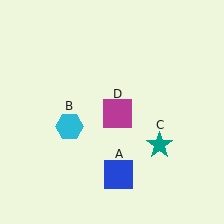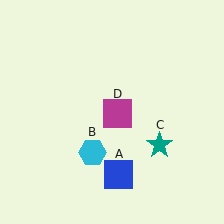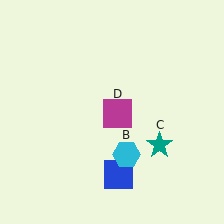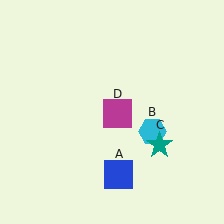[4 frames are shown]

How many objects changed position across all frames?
1 object changed position: cyan hexagon (object B).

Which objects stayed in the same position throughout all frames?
Blue square (object A) and teal star (object C) and magenta square (object D) remained stationary.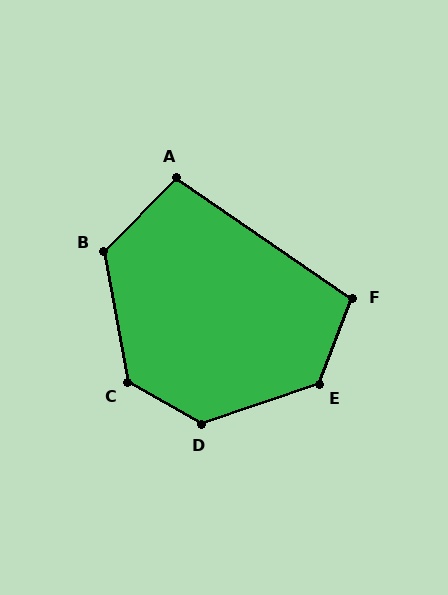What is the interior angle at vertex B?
Approximately 125 degrees (obtuse).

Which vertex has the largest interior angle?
D, at approximately 132 degrees.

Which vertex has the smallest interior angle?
A, at approximately 100 degrees.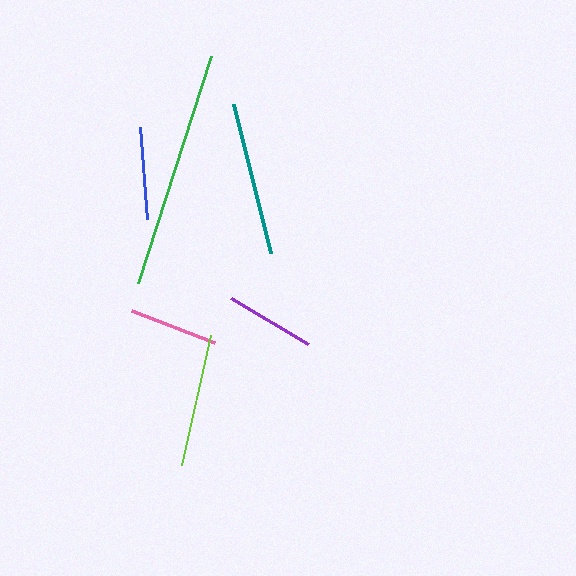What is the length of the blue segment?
The blue segment is approximately 93 pixels long.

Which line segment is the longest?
The green line is the longest at approximately 239 pixels.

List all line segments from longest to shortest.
From longest to shortest: green, teal, lime, blue, purple, pink.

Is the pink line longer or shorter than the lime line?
The lime line is longer than the pink line.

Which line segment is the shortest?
The pink line is the shortest at approximately 89 pixels.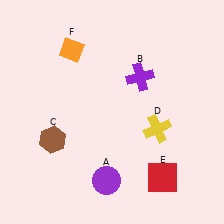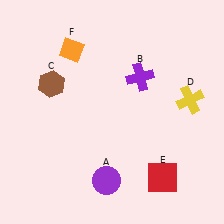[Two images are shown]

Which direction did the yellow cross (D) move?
The yellow cross (D) moved right.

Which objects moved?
The objects that moved are: the brown hexagon (C), the yellow cross (D).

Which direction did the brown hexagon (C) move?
The brown hexagon (C) moved up.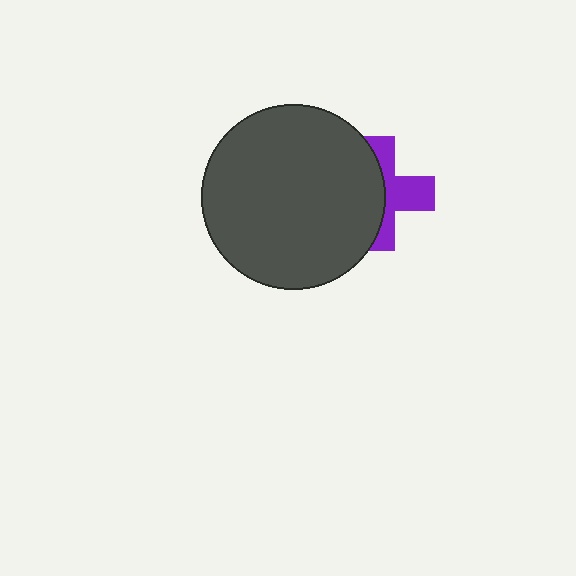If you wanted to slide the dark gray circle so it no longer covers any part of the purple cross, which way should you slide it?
Slide it left — that is the most direct way to separate the two shapes.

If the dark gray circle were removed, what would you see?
You would see the complete purple cross.